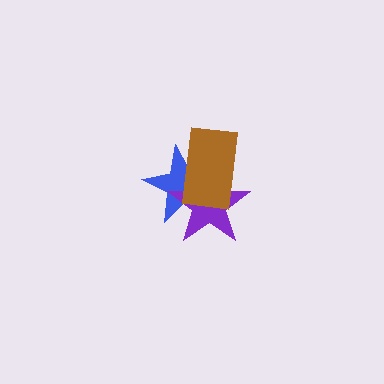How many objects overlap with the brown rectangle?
2 objects overlap with the brown rectangle.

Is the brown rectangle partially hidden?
No, no other shape covers it.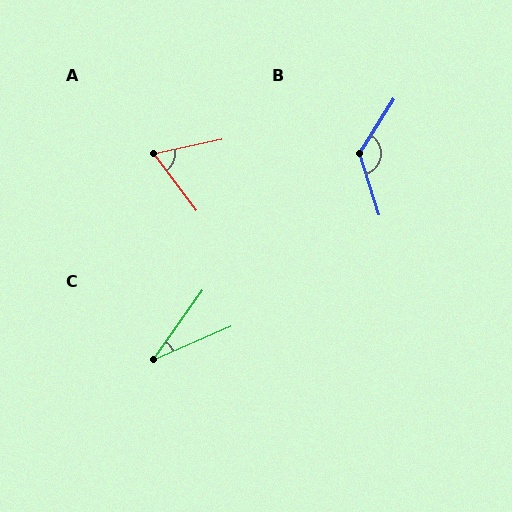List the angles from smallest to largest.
C (31°), A (65°), B (130°).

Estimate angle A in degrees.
Approximately 65 degrees.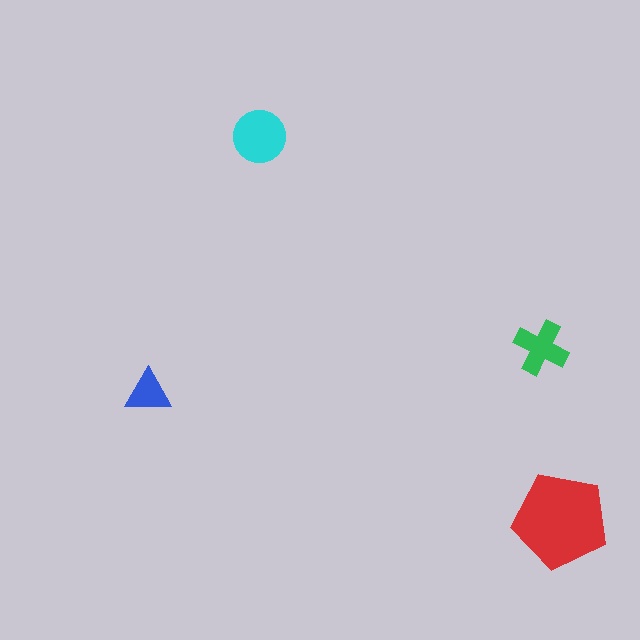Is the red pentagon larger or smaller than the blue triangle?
Larger.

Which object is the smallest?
The blue triangle.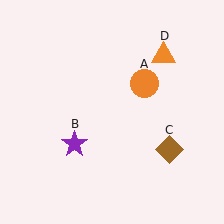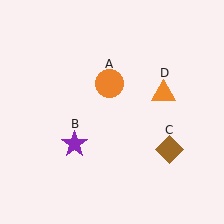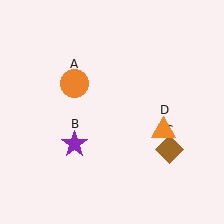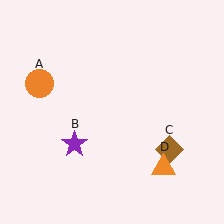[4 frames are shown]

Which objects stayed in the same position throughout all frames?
Purple star (object B) and brown diamond (object C) remained stationary.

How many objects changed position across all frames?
2 objects changed position: orange circle (object A), orange triangle (object D).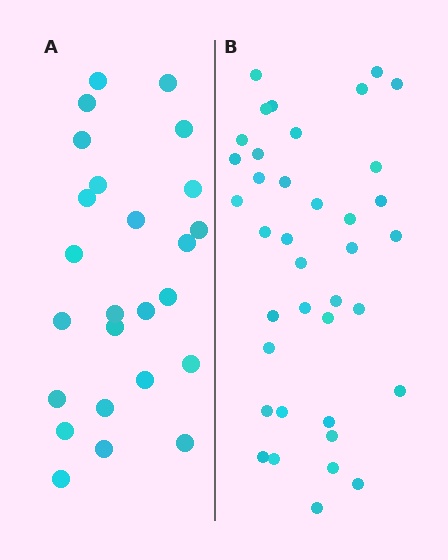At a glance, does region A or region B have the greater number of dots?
Region B (the right region) has more dots.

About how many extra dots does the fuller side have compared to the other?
Region B has approximately 15 more dots than region A.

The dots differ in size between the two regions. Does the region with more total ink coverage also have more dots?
No. Region A has more total ink coverage because its dots are larger, but region B actually contains more individual dots. Total area can be misleading — the number of items is what matters here.